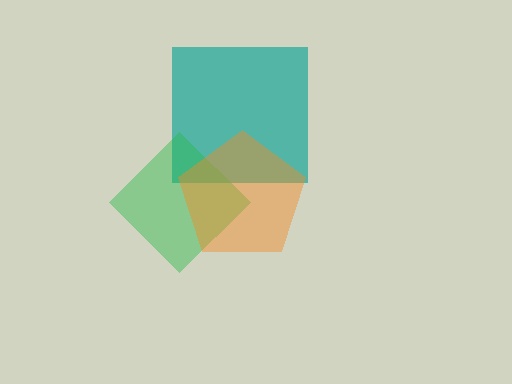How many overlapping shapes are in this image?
There are 3 overlapping shapes in the image.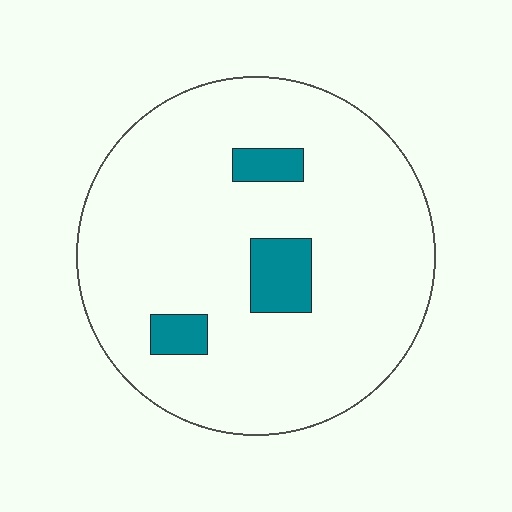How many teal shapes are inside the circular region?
3.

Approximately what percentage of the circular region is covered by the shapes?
Approximately 10%.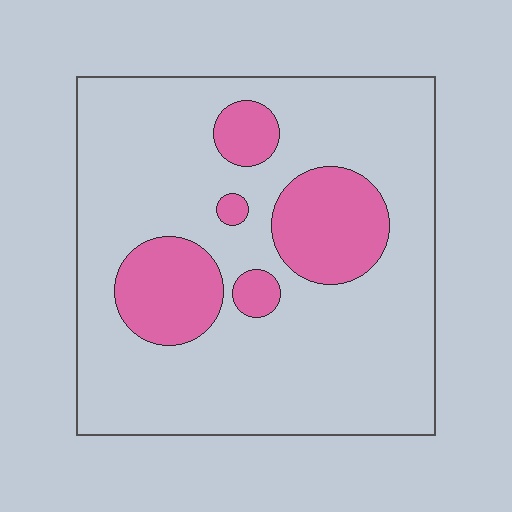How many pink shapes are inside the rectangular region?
5.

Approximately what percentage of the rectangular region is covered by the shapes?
Approximately 20%.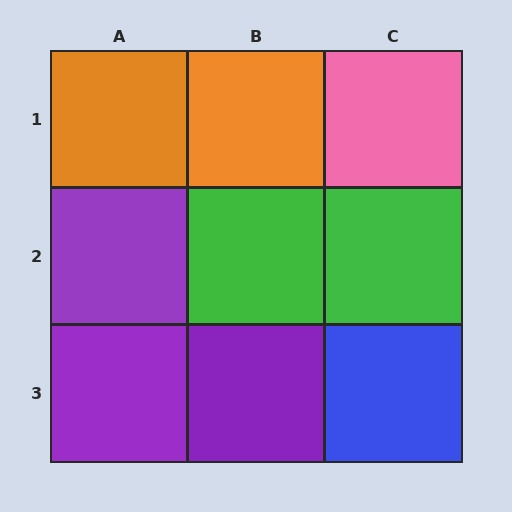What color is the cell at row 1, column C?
Pink.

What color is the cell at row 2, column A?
Purple.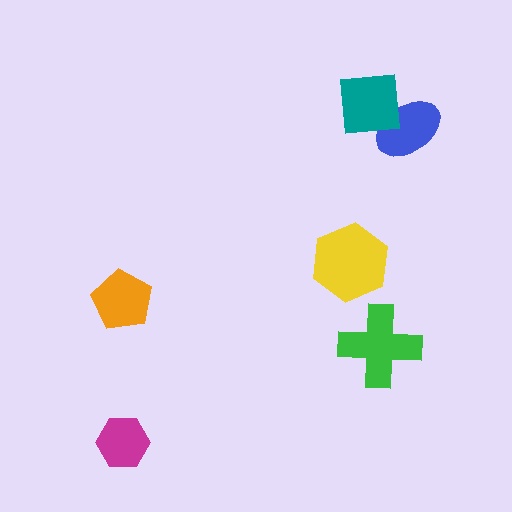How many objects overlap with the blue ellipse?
1 object overlaps with the blue ellipse.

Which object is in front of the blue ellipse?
The teal square is in front of the blue ellipse.